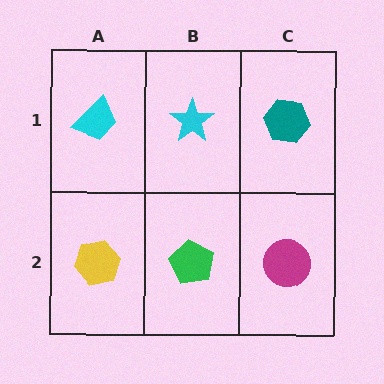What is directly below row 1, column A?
A yellow hexagon.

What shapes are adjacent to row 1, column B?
A green pentagon (row 2, column B), a cyan trapezoid (row 1, column A), a teal hexagon (row 1, column C).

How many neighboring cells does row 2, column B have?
3.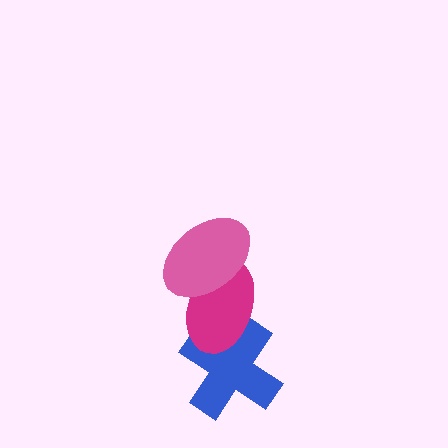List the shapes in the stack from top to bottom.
From top to bottom: the pink ellipse, the magenta ellipse, the blue cross.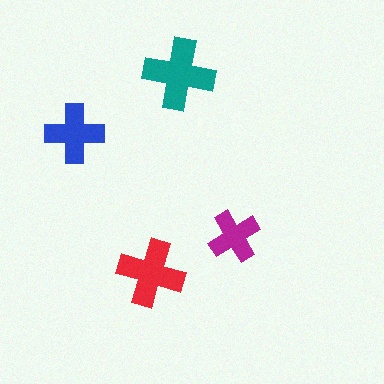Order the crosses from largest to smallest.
the teal one, the red one, the blue one, the magenta one.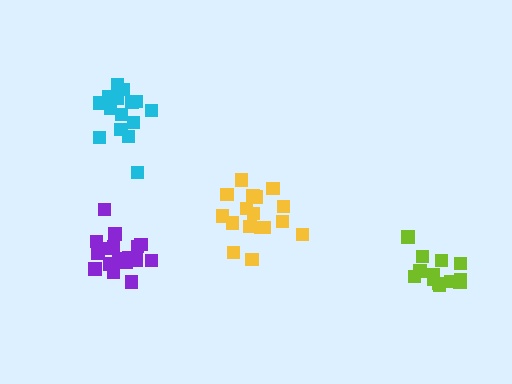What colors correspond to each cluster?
The clusters are colored: purple, lime, cyan, yellow.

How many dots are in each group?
Group 1: 17 dots, Group 2: 14 dots, Group 3: 16 dots, Group 4: 18 dots (65 total).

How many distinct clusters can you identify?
There are 4 distinct clusters.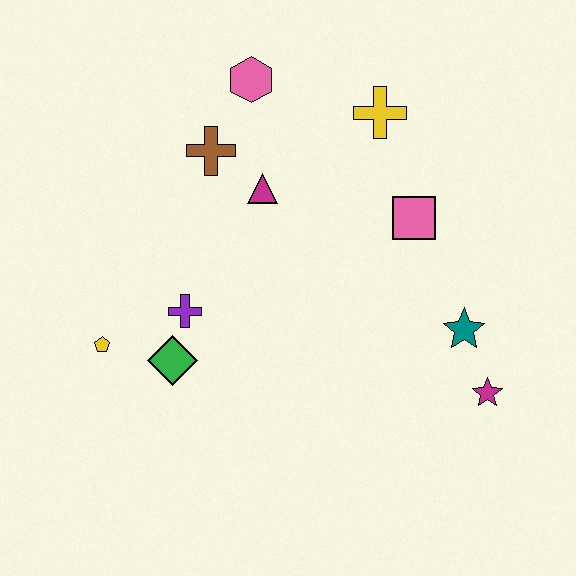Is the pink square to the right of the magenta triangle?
Yes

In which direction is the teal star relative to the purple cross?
The teal star is to the right of the purple cross.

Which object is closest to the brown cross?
The magenta triangle is closest to the brown cross.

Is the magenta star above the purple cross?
No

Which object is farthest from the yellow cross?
The yellow pentagon is farthest from the yellow cross.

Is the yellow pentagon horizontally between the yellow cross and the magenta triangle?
No